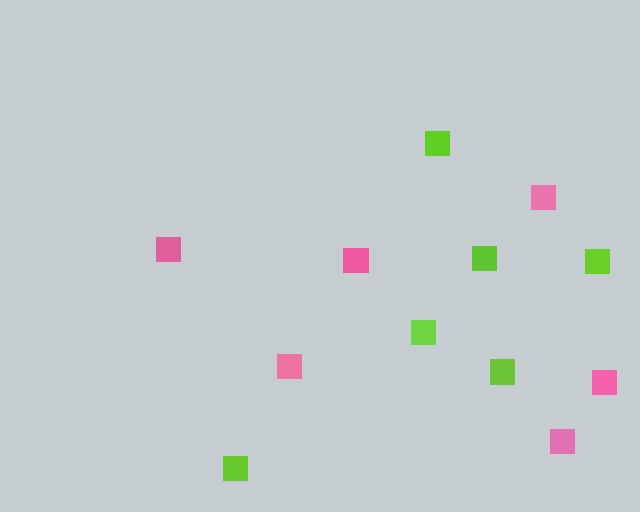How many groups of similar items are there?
There are 2 groups: one group of pink squares (6) and one group of lime squares (6).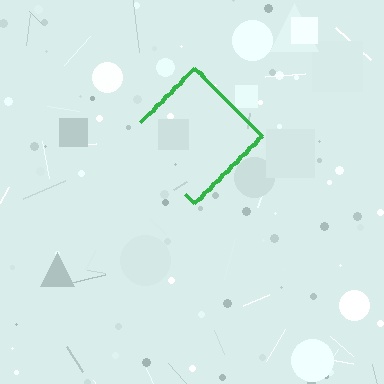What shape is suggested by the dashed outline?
The dashed outline suggests a diamond.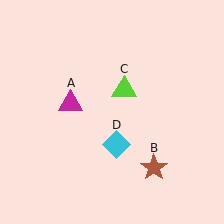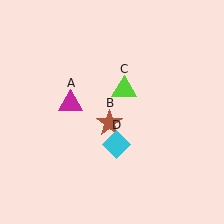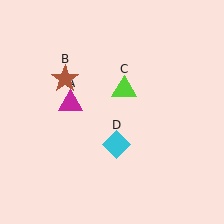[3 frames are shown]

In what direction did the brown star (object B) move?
The brown star (object B) moved up and to the left.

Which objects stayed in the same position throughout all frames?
Magenta triangle (object A) and lime triangle (object C) and cyan diamond (object D) remained stationary.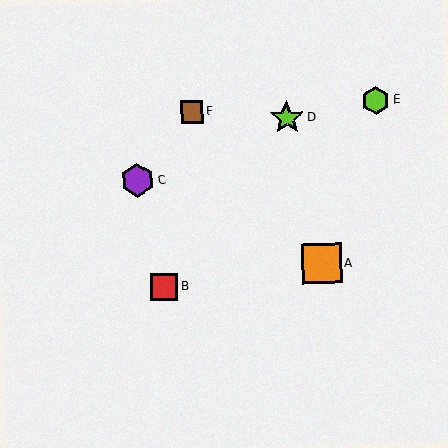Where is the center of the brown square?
The center of the brown square is at (192, 112).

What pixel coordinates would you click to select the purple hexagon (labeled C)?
Click at (137, 180) to select the purple hexagon C.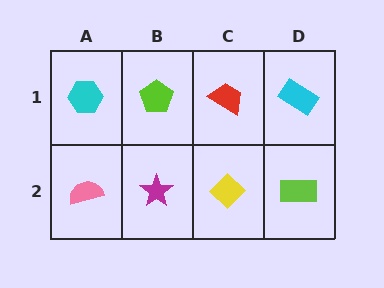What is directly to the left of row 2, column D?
A yellow diamond.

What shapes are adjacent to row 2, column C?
A red trapezoid (row 1, column C), a magenta star (row 2, column B), a lime rectangle (row 2, column D).